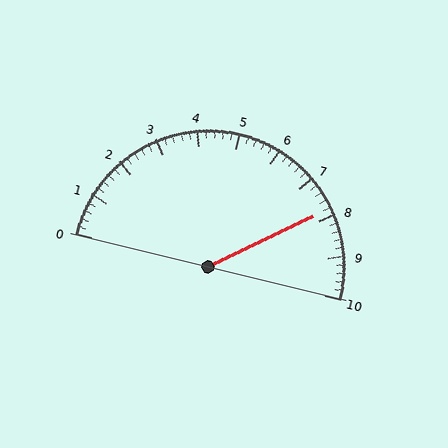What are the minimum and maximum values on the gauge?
The gauge ranges from 0 to 10.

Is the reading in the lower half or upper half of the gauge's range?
The reading is in the upper half of the range (0 to 10).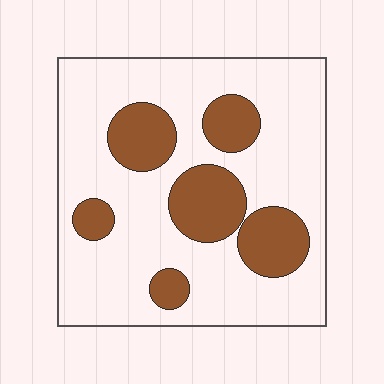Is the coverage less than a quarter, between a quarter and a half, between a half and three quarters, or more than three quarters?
Between a quarter and a half.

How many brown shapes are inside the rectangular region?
6.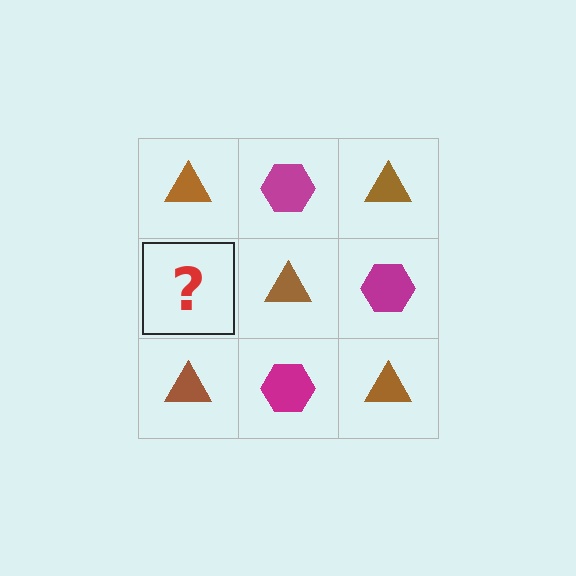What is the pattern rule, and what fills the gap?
The rule is that it alternates brown triangle and magenta hexagon in a checkerboard pattern. The gap should be filled with a magenta hexagon.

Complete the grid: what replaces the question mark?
The question mark should be replaced with a magenta hexagon.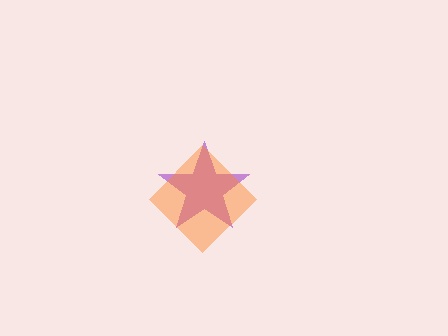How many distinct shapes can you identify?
There are 2 distinct shapes: a purple star, an orange diamond.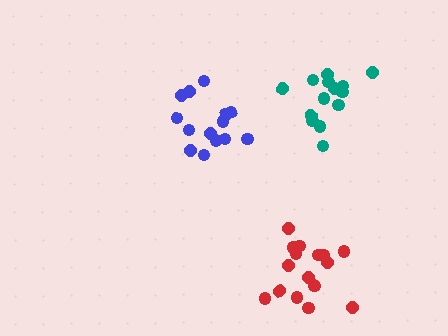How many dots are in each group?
Group 1: 14 dots, Group 2: 17 dots, Group 3: 14 dots (45 total).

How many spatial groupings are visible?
There are 3 spatial groupings.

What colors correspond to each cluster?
The clusters are colored: blue, red, teal.